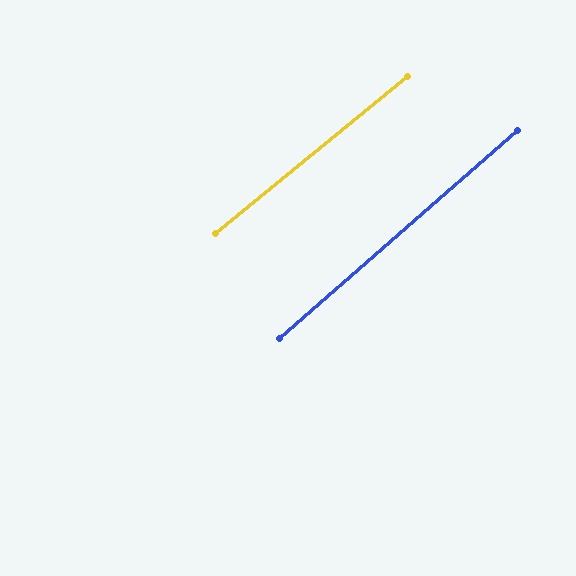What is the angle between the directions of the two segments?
Approximately 2 degrees.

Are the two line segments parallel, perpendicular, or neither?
Parallel — their directions differ by only 1.7°.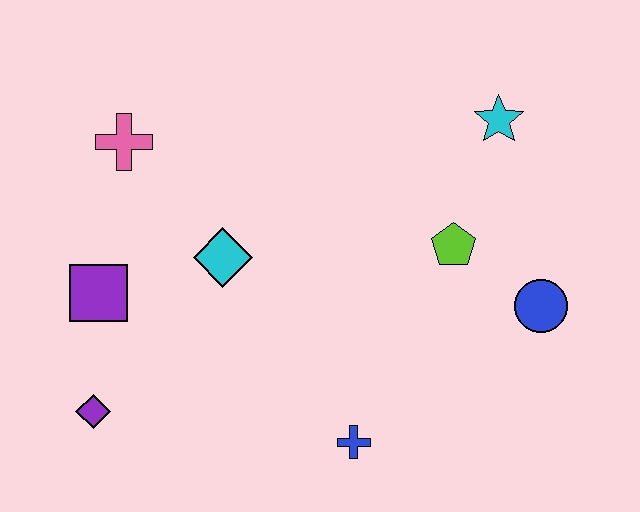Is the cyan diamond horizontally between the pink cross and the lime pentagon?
Yes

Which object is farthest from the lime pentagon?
The purple diamond is farthest from the lime pentagon.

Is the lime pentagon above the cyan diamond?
Yes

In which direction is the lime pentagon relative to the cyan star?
The lime pentagon is below the cyan star.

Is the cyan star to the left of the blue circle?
Yes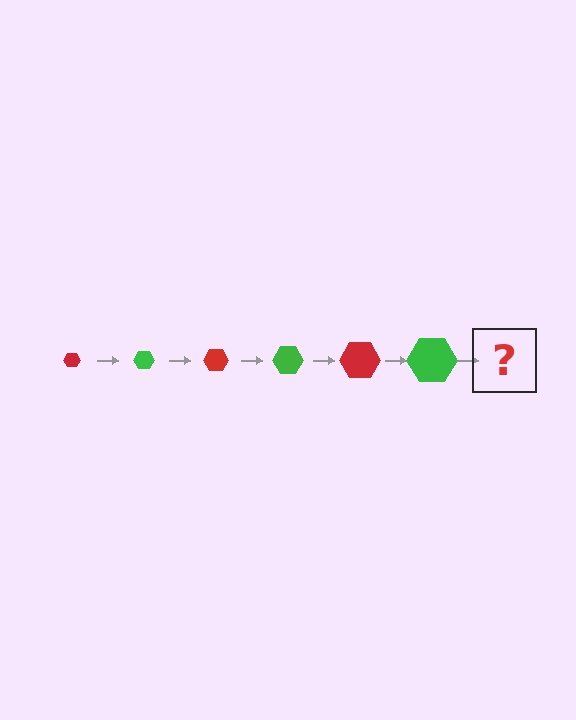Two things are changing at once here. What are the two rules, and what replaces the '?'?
The two rules are that the hexagon grows larger each step and the color cycles through red and green. The '?' should be a red hexagon, larger than the previous one.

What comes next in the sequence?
The next element should be a red hexagon, larger than the previous one.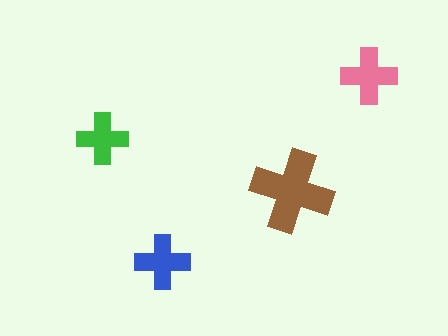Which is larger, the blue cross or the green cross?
The blue one.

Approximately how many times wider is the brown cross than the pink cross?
About 1.5 times wider.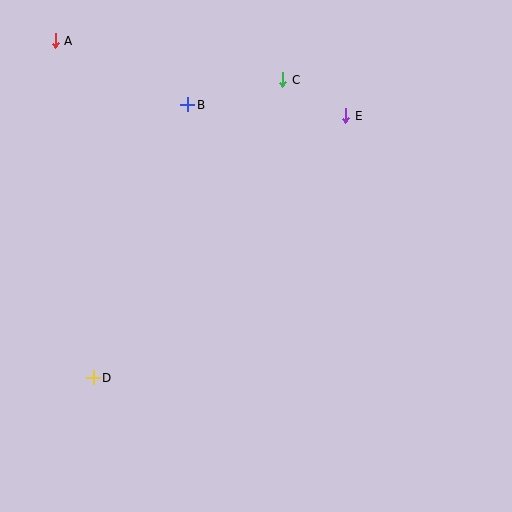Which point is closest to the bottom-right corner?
Point E is closest to the bottom-right corner.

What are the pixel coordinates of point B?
Point B is at (188, 105).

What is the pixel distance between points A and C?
The distance between A and C is 231 pixels.